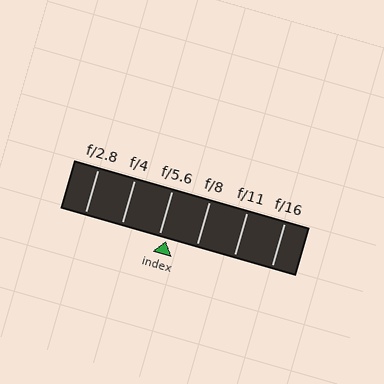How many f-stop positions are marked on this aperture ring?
There are 6 f-stop positions marked.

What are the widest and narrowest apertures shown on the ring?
The widest aperture shown is f/2.8 and the narrowest is f/16.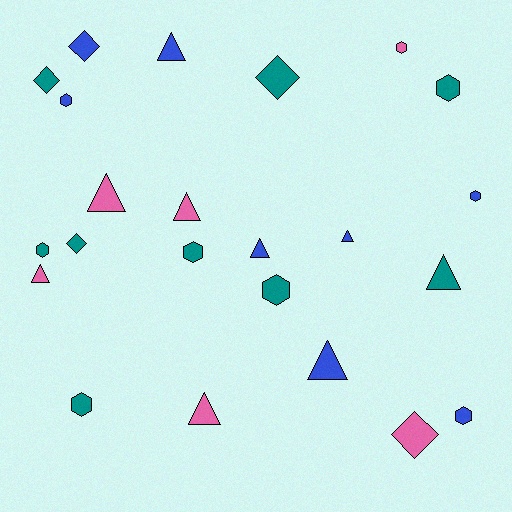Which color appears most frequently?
Teal, with 9 objects.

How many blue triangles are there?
There are 4 blue triangles.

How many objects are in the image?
There are 23 objects.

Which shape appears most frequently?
Hexagon, with 9 objects.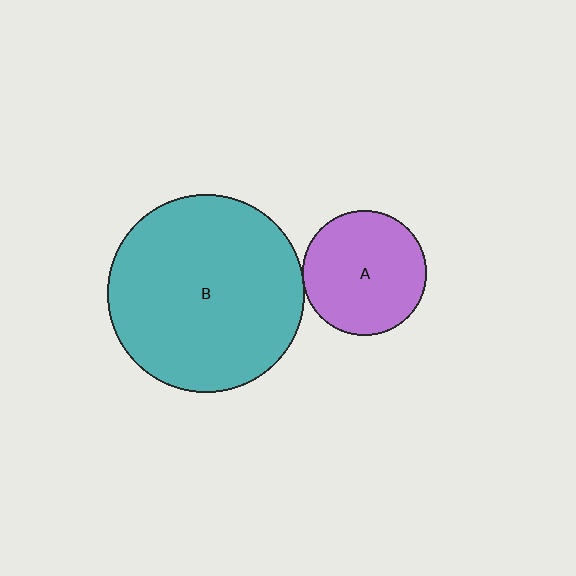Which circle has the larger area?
Circle B (teal).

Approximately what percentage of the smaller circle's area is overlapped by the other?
Approximately 5%.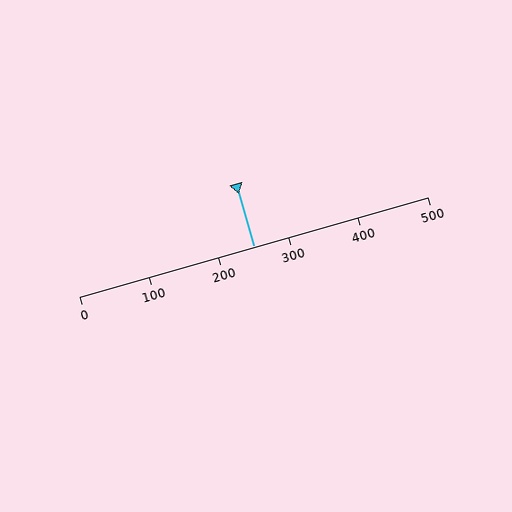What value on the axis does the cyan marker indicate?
The marker indicates approximately 250.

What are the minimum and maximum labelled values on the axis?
The axis runs from 0 to 500.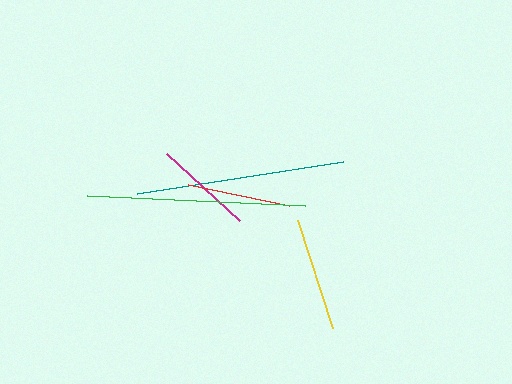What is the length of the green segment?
The green segment is approximately 218 pixels long.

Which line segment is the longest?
The green line is the longest at approximately 218 pixels.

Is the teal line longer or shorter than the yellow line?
The teal line is longer than the yellow line.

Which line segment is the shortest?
The magenta line is the shortest at approximately 99 pixels.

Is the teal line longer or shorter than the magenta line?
The teal line is longer than the magenta line.